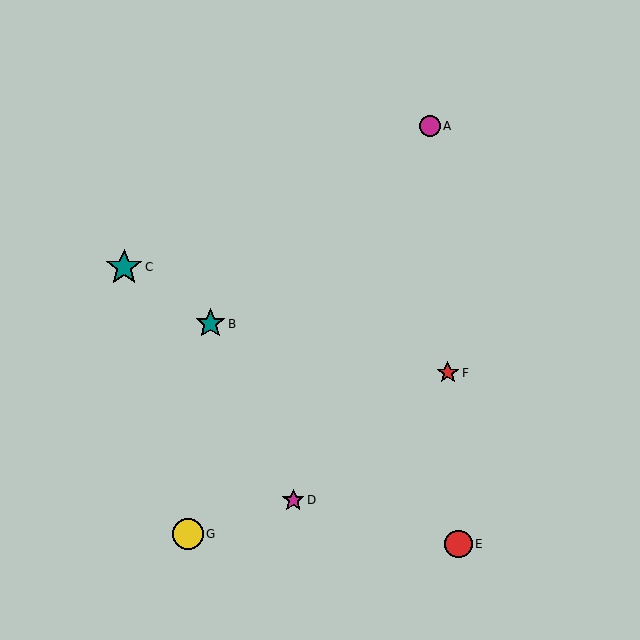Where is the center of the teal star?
The center of the teal star is at (124, 267).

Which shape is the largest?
The teal star (labeled C) is the largest.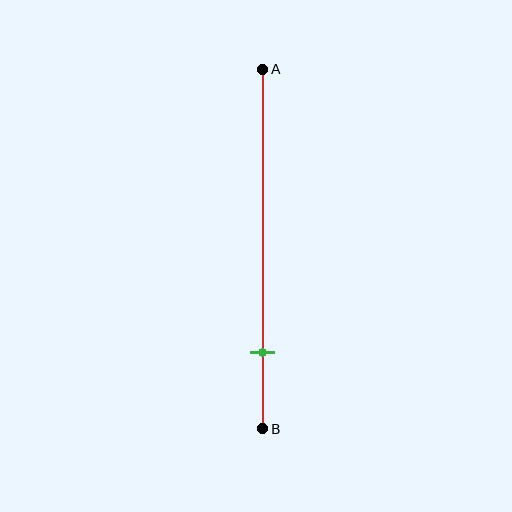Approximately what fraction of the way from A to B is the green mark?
The green mark is approximately 80% of the way from A to B.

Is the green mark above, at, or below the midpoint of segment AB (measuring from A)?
The green mark is below the midpoint of segment AB.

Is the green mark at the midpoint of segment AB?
No, the mark is at about 80% from A, not at the 50% midpoint.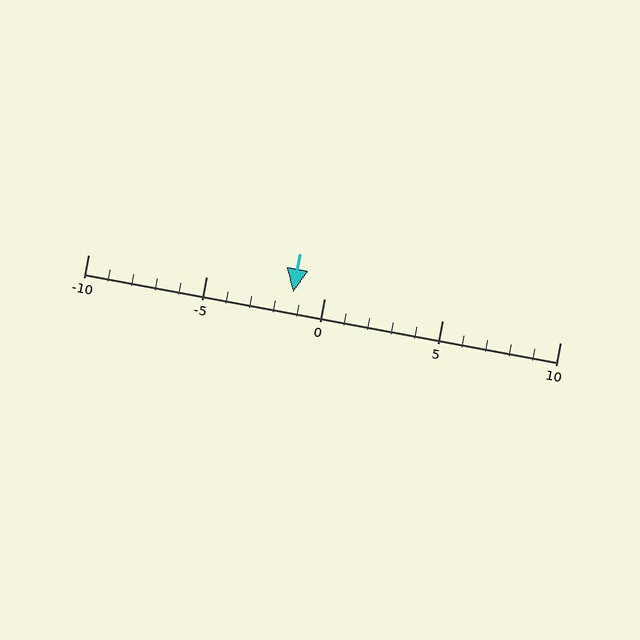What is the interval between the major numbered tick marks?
The major tick marks are spaced 5 units apart.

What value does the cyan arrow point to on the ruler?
The cyan arrow points to approximately -1.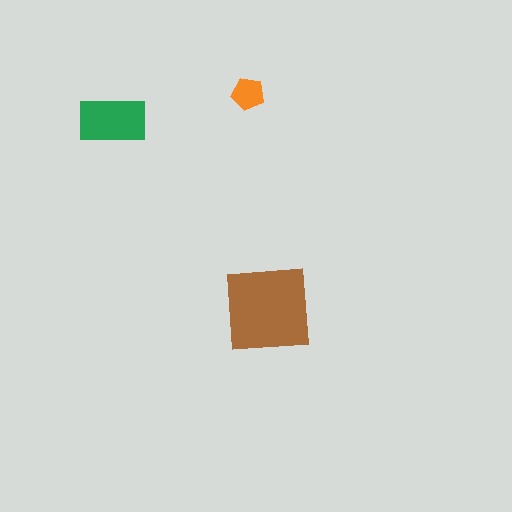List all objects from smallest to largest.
The orange pentagon, the green rectangle, the brown square.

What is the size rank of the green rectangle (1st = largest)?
2nd.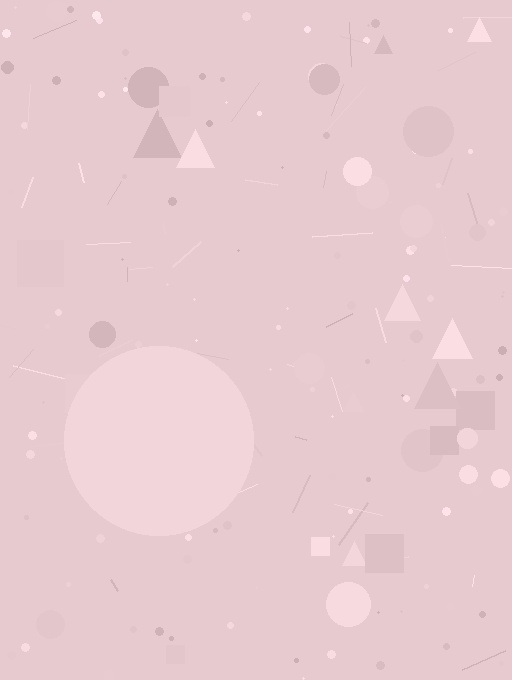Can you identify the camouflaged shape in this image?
The camouflaged shape is a circle.